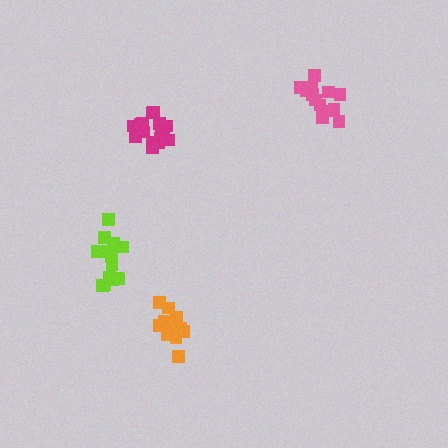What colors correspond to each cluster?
The clusters are colored: pink, lime, magenta, orange.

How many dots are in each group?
Group 1: 13 dots, Group 2: 15 dots, Group 3: 17 dots, Group 4: 13 dots (58 total).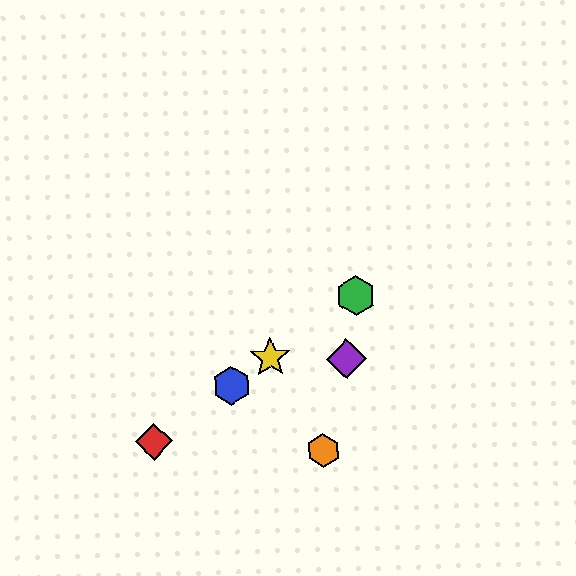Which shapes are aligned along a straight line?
The red diamond, the blue hexagon, the green hexagon, the yellow star are aligned along a straight line.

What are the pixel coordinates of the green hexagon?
The green hexagon is at (356, 296).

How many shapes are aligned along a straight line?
4 shapes (the red diamond, the blue hexagon, the green hexagon, the yellow star) are aligned along a straight line.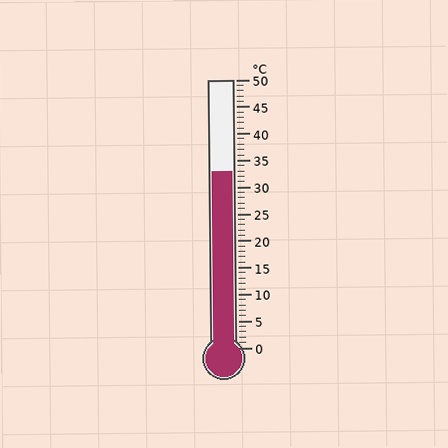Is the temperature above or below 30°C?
The temperature is above 30°C.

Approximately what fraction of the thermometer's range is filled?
The thermometer is filled to approximately 65% of its range.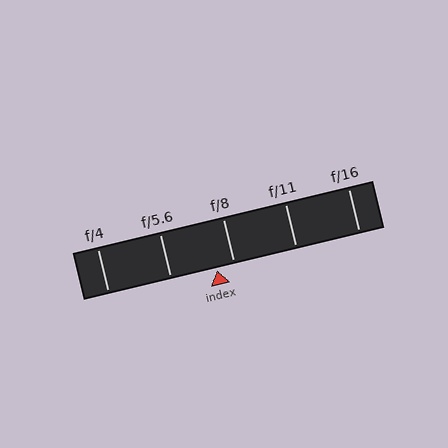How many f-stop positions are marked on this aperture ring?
There are 5 f-stop positions marked.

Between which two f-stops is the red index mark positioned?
The index mark is between f/5.6 and f/8.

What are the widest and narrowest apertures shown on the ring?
The widest aperture shown is f/4 and the narrowest is f/16.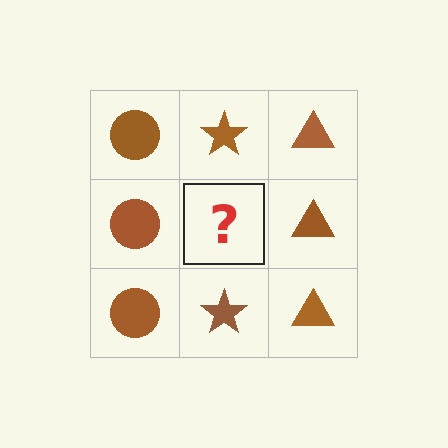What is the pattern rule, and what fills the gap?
The rule is that each column has a consistent shape. The gap should be filled with a brown star.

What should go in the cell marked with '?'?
The missing cell should contain a brown star.